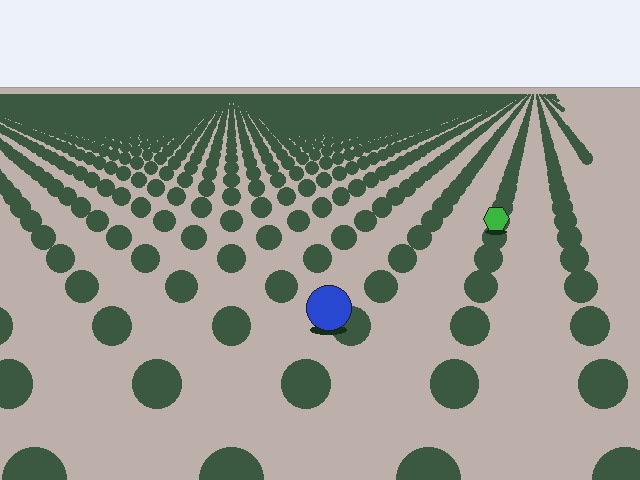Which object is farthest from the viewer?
The green hexagon is farthest from the viewer. It appears smaller and the ground texture around it is denser.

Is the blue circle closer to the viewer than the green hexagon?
Yes. The blue circle is closer — you can tell from the texture gradient: the ground texture is coarser near it.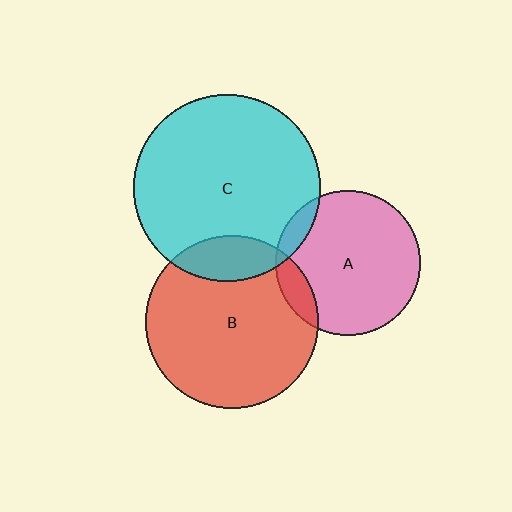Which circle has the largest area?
Circle C (cyan).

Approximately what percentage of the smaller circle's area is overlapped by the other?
Approximately 10%.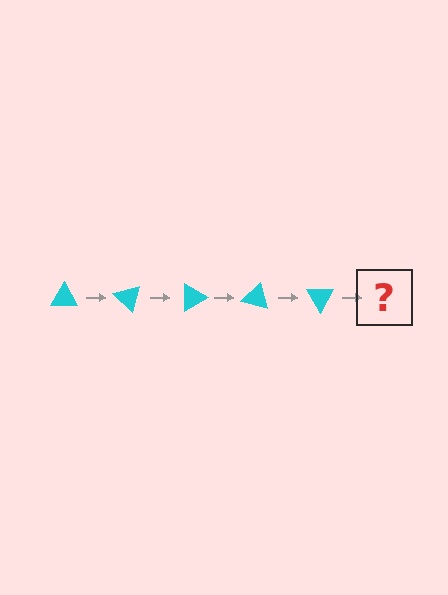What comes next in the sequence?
The next element should be a cyan triangle rotated 225 degrees.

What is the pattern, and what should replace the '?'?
The pattern is that the triangle rotates 45 degrees each step. The '?' should be a cyan triangle rotated 225 degrees.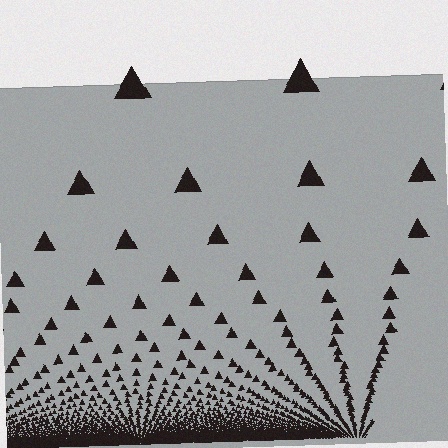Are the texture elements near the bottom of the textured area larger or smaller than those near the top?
Smaller. The gradient is inverted — elements near the bottom are smaller and denser.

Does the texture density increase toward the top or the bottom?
Density increases toward the bottom.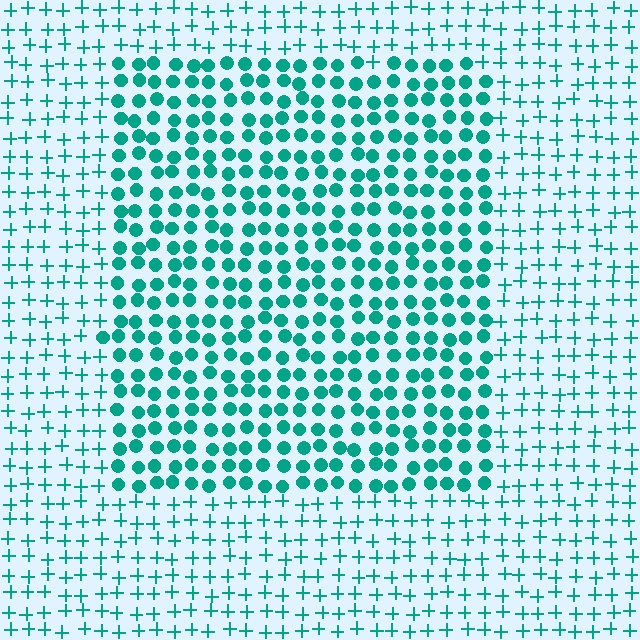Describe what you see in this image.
The image is filled with small teal elements arranged in a uniform grid. A rectangle-shaped region contains circles, while the surrounding area contains plus signs. The boundary is defined purely by the change in element shape.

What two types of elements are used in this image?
The image uses circles inside the rectangle region and plus signs outside it.